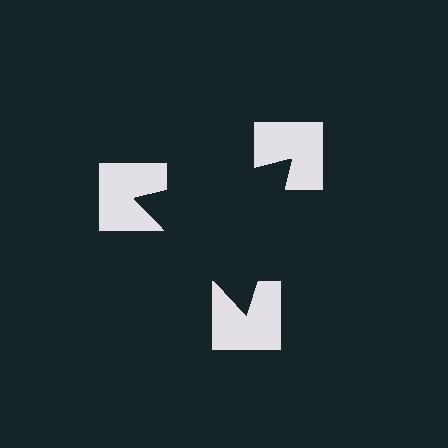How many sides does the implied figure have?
3 sides.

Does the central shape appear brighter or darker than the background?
It typically appears slightly darker than the background, even though no actual brightness change is drawn.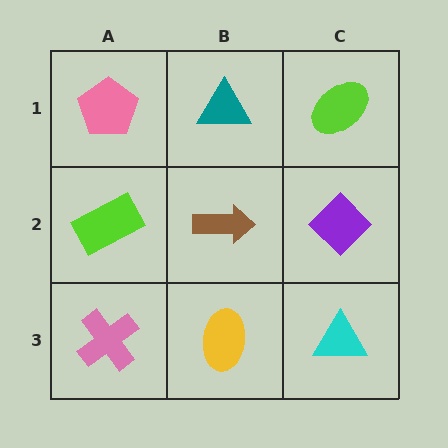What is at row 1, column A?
A pink pentagon.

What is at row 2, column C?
A purple diamond.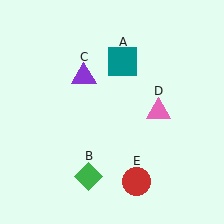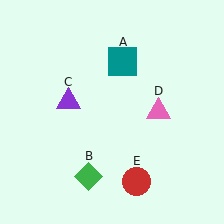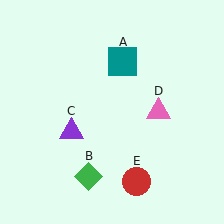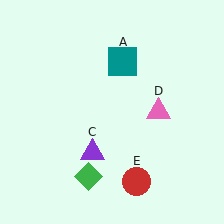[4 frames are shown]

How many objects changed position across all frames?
1 object changed position: purple triangle (object C).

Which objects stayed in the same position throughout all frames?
Teal square (object A) and green diamond (object B) and pink triangle (object D) and red circle (object E) remained stationary.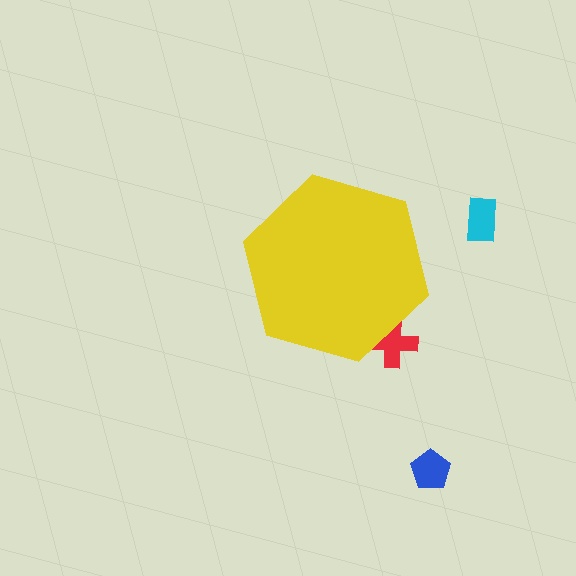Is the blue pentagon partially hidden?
No, the blue pentagon is fully visible.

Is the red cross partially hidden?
Yes, the red cross is partially hidden behind the yellow hexagon.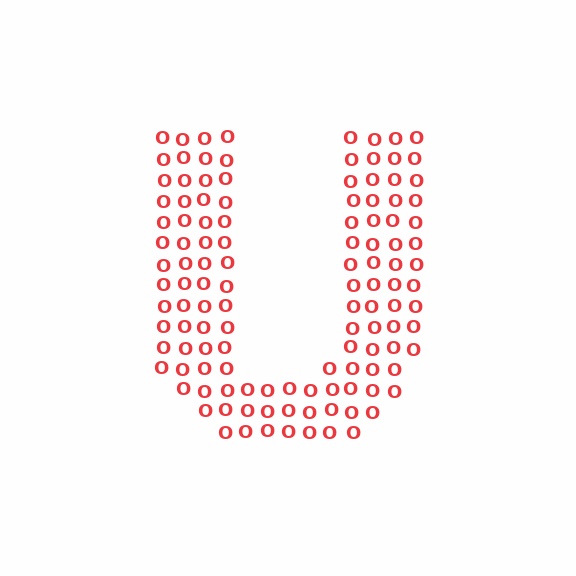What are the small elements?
The small elements are letter O's.